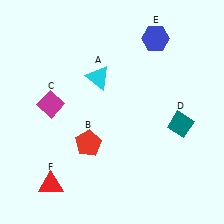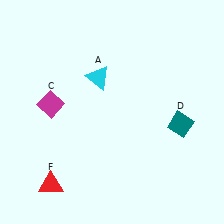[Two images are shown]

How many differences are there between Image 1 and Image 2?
There are 2 differences between the two images.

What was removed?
The red pentagon (B), the blue hexagon (E) were removed in Image 2.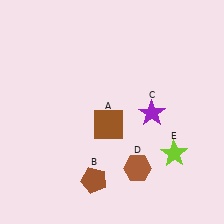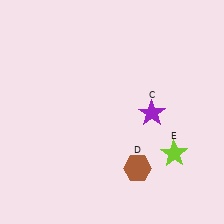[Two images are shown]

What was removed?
The brown square (A), the brown pentagon (B) were removed in Image 2.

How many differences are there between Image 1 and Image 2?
There are 2 differences between the two images.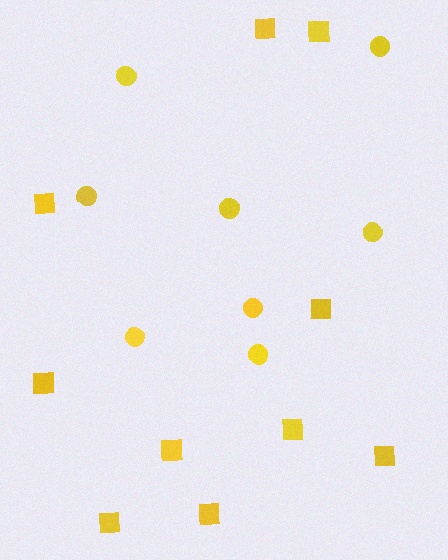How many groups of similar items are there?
There are 2 groups: one group of circles (8) and one group of squares (10).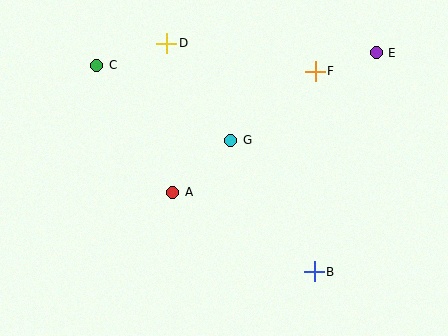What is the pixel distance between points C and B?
The distance between C and B is 300 pixels.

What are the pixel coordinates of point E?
Point E is at (376, 53).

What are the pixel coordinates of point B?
Point B is at (314, 272).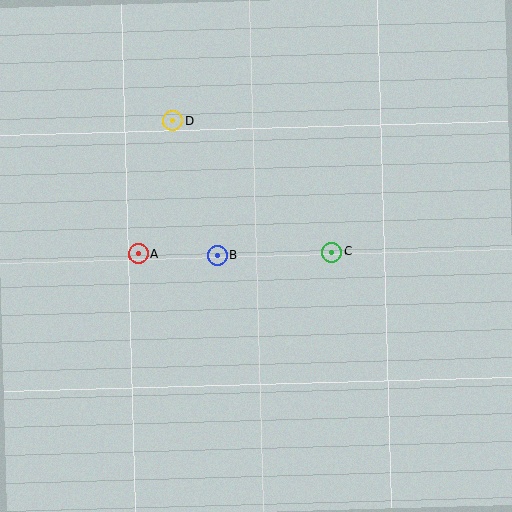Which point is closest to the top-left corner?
Point D is closest to the top-left corner.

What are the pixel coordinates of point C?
Point C is at (332, 252).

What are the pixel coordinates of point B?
Point B is at (217, 255).